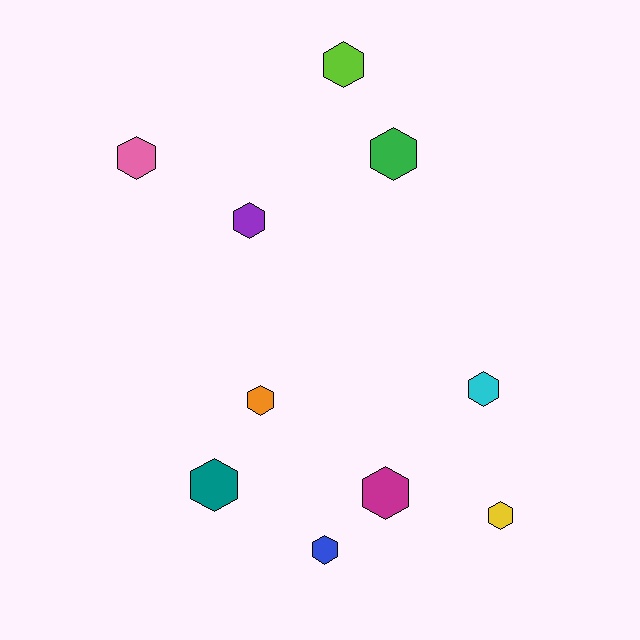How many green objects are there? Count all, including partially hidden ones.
There is 1 green object.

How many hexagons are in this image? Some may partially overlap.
There are 10 hexagons.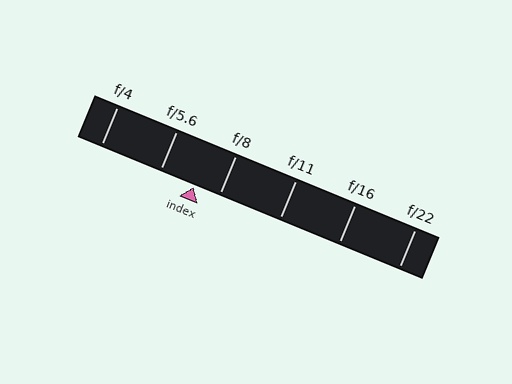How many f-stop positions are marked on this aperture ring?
There are 6 f-stop positions marked.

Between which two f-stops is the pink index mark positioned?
The index mark is between f/5.6 and f/8.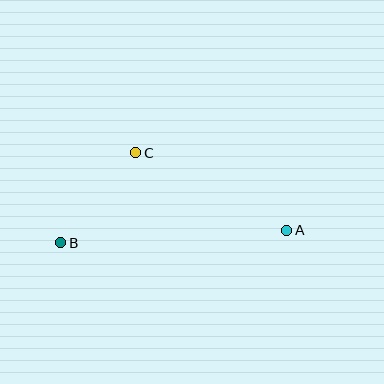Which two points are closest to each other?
Points B and C are closest to each other.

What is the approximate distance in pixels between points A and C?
The distance between A and C is approximately 170 pixels.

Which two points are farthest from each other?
Points A and B are farthest from each other.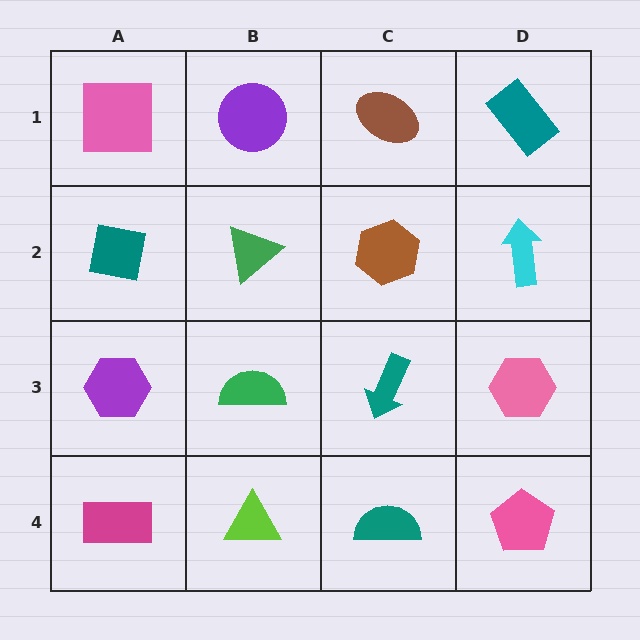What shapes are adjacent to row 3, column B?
A green triangle (row 2, column B), a lime triangle (row 4, column B), a purple hexagon (row 3, column A), a teal arrow (row 3, column C).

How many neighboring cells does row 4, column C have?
3.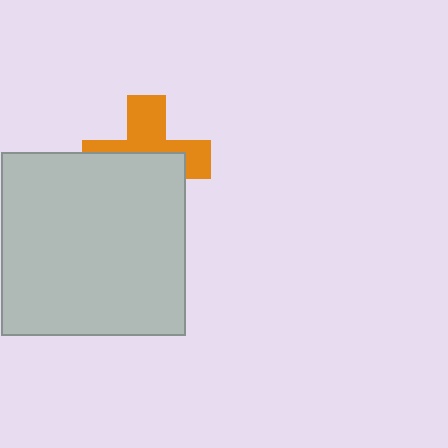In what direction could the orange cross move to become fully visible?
The orange cross could move up. That would shift it out from behind the light gray square entirely.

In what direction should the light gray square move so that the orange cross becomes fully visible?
The light gray square should move down. That is the shortest direction to clear the overlap and leave the orange cross fully visible.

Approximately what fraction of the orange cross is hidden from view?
Roughly 54% of the orange cross is hidden behind the light gray square.